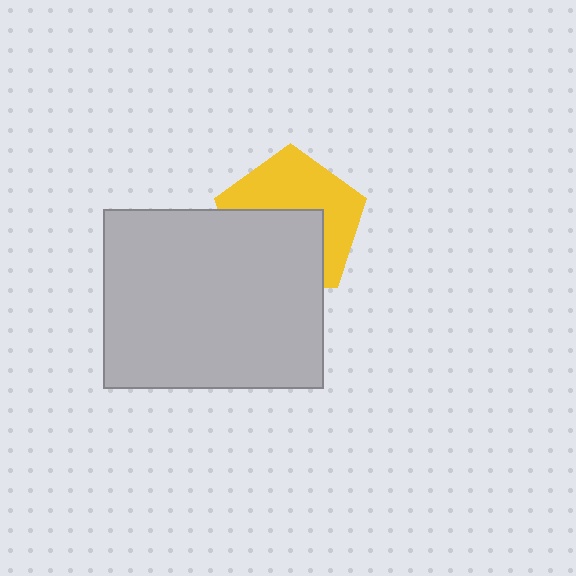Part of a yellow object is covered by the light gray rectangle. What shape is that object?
It is a pentagon.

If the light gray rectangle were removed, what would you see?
You would see the complete yellow pentagon.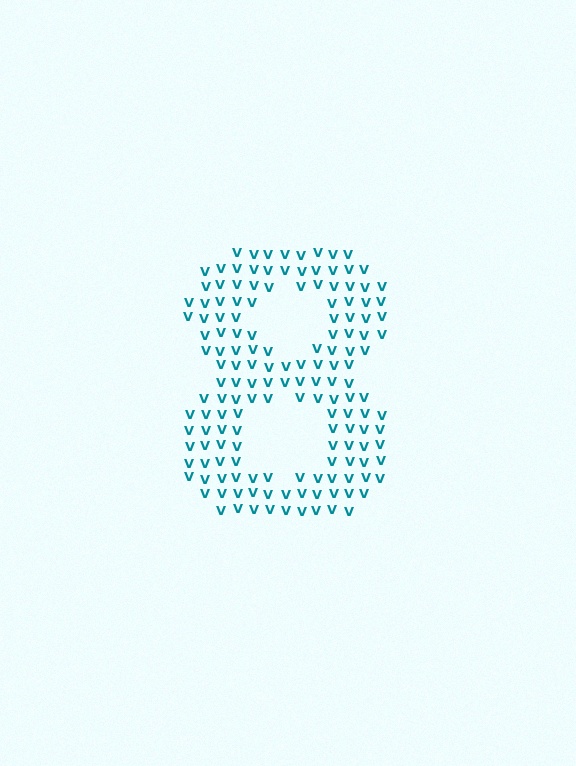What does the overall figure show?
The overall figure shows the digit 8.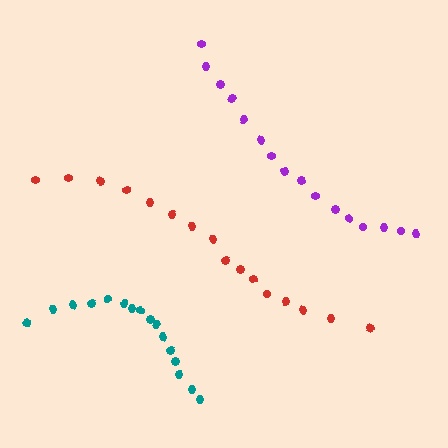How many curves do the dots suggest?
There are 3 distinct paths.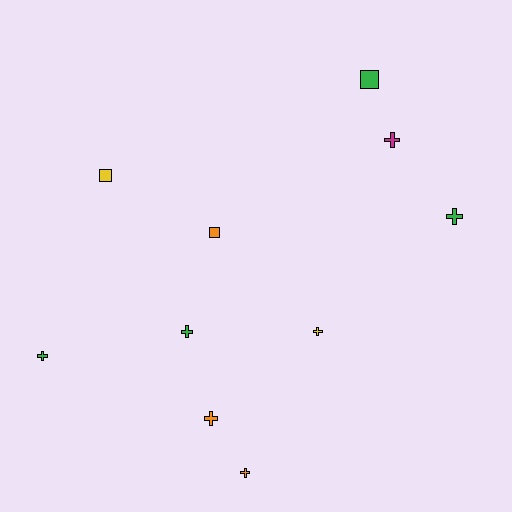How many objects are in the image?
There are 10 objects.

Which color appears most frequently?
Green, with 4 objects.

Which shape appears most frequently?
Cross, with 7 objects.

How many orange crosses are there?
There are 2 orange crosses.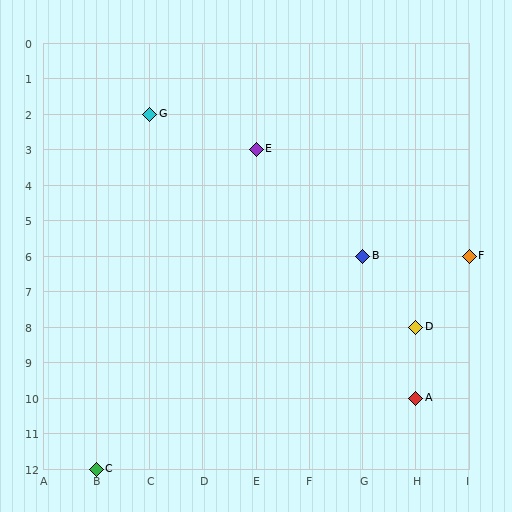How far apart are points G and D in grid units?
Points G and D are 5 columns and 6 rows apart (about 7.8 grid units diagonally).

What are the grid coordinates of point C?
Point C is at grid coordinates (B, 12).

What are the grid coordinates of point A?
Point A is at grid coordinates (H, 10).